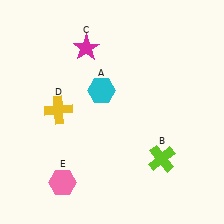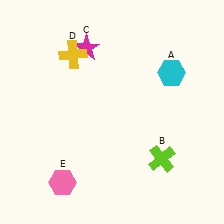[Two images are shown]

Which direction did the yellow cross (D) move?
The yellow cross (D) moved up.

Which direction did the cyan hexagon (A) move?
The cyan hexagon (A) moved right.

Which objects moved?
The objects that moved are: the cyan hexagon (A), the yellow cross (D).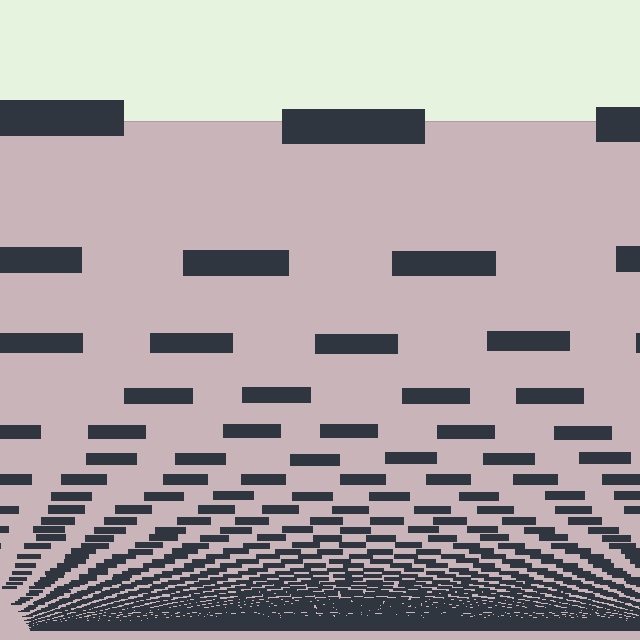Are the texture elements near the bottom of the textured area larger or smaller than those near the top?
Smaller. The gradient is inverted — elements near the bottom are smaller and denser.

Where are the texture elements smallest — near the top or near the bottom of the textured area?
Near the bottom.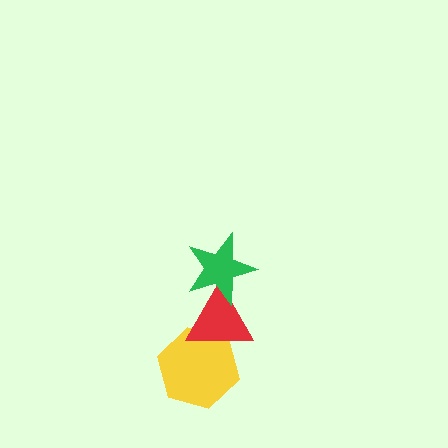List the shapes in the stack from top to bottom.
From top to bottom: the green star, the red triangle, the yellow hexagon.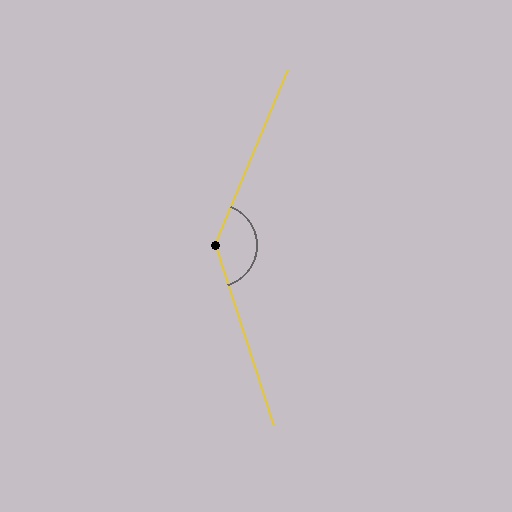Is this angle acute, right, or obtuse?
It is obtuse.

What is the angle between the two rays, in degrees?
Approximately 140 degrees.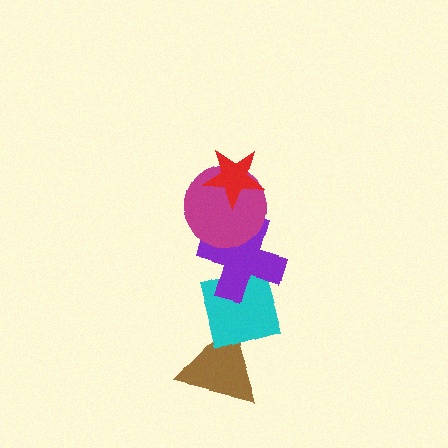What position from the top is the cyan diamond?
The cyan diamond is 4th from the top.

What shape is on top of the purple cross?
The magenta circle is on top of the purple cross.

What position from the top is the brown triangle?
The brown triangle is 5th from the top.